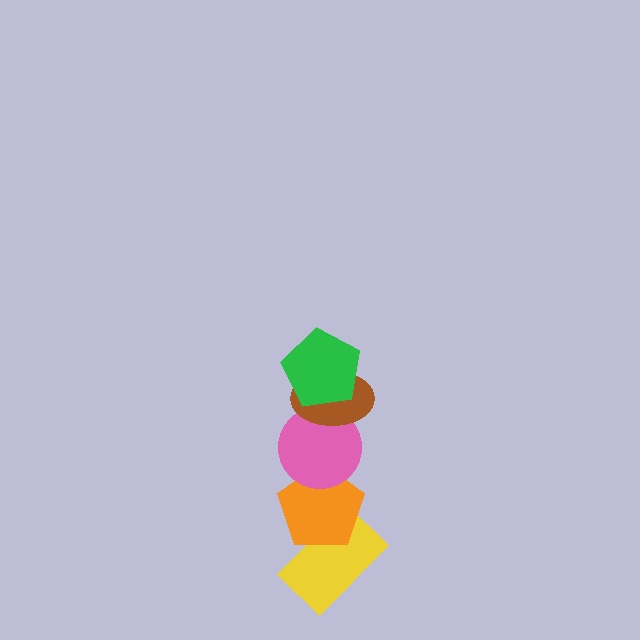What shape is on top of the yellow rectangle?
The orange pentagon is on top of the yellow rectangle.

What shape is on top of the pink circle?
The brown ellipse is on top of the pink circle.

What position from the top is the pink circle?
The pink circle is 3rd from the top.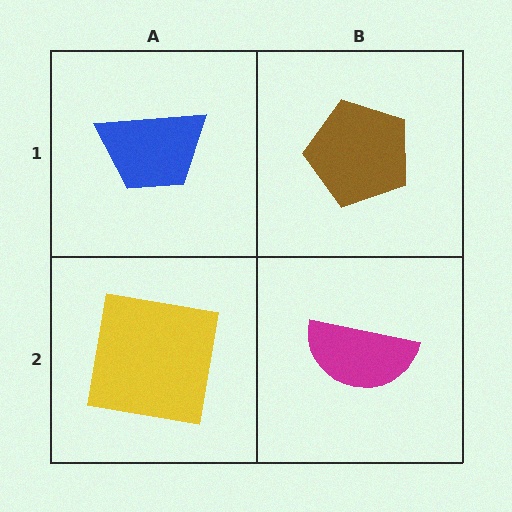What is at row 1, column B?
A brown pentagon.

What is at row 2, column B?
A magenta semicircle.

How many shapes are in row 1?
2 shapes.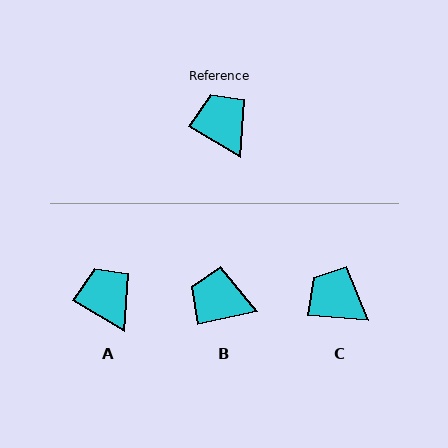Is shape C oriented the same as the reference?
No, it is off by about 26 degrees.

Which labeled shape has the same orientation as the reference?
A.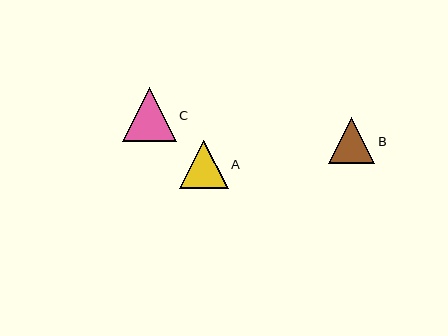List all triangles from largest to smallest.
From largest to smallest: C, A, B.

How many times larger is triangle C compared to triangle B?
Triangle C is approximately 1.2 times the size of triangle B.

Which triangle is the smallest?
Triangle B is the smallest with a size of approximately 46 pixels.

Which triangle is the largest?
Triangle C is the largest with a size of approximately 53 pixels.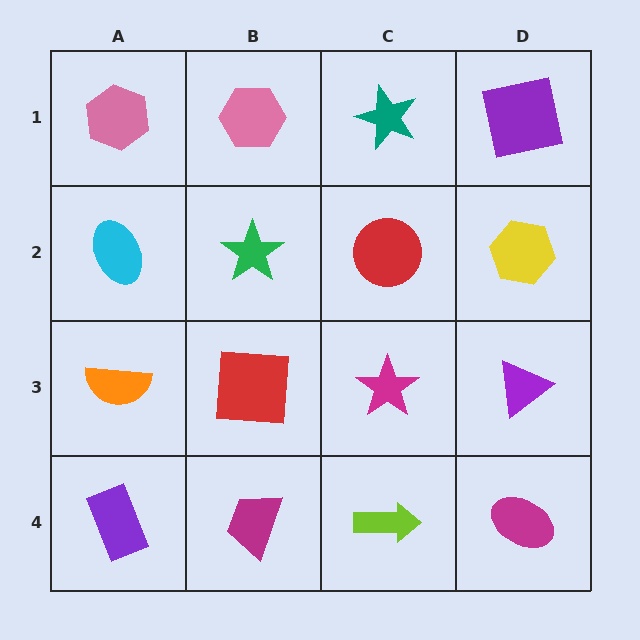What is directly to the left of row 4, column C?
A magenta trapezoid.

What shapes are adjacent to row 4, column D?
A purple triangle (row 3, column D), a lime arrow (row 4, column C).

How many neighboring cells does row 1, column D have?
2.